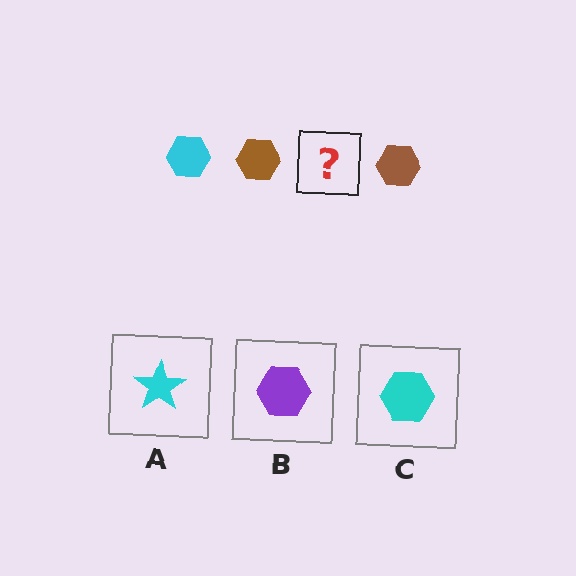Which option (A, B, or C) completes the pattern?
C.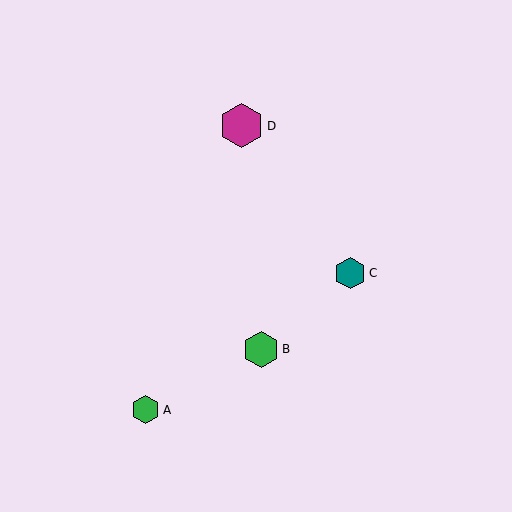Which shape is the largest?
The magenta hexagon (labeled D) is the largest.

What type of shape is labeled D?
Shape D is a magenta hexagon.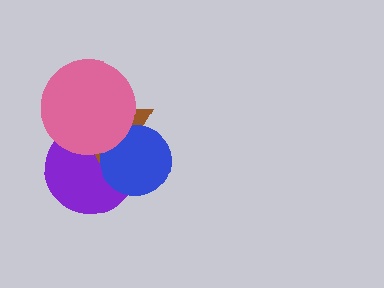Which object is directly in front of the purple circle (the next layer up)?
The brown triangle is directly in front of the purple circle.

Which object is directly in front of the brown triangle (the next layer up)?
The blue circle is directly in front of the brown triangle.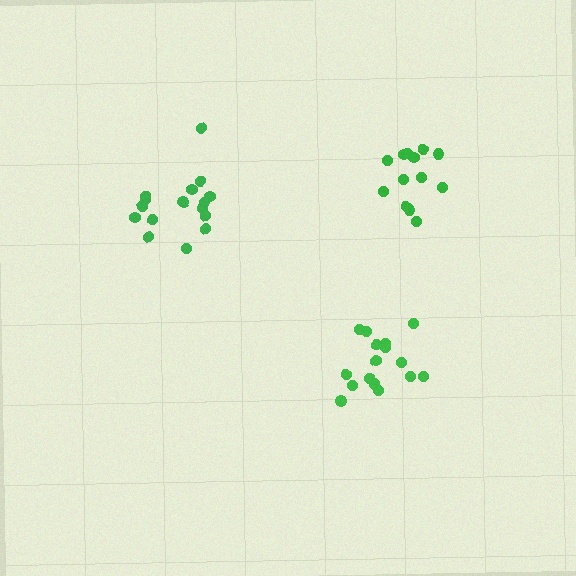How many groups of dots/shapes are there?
There are 3 groups.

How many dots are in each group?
Group 1: 16 dots, Group 2: 16 dots, Group 3: 13 dots (45 total).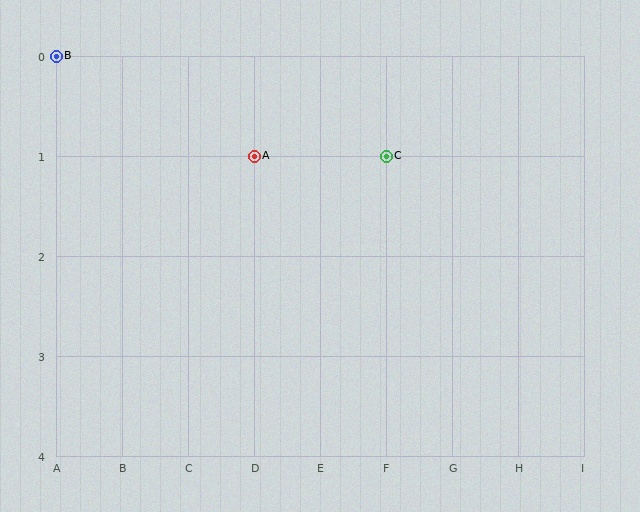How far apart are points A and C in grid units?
Points A and C are 2 columns apart.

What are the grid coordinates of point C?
Point C is at grid coordinates (F, 1).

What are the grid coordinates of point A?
Point A is at grid coordinates (D, 1).